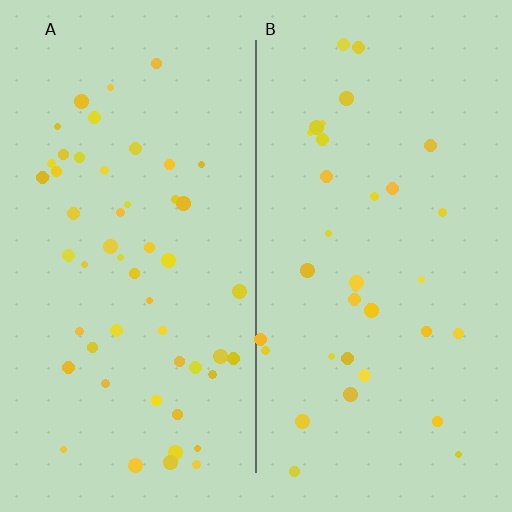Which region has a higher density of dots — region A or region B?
A (the left).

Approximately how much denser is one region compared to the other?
Approximately 1.5× — region A over region B.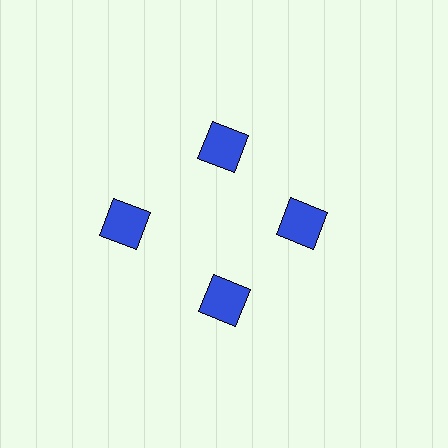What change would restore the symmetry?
The symmetry would be restored by moving it inward, back onto the ring so that all 4 squares sit at equal angles and equal distance from the center.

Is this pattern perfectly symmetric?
No. The 4 blue squares are arranged in a ring, but one element near the 9 o'clock position is pushed outward from the center, breaking the 4-fold rotational symmetry.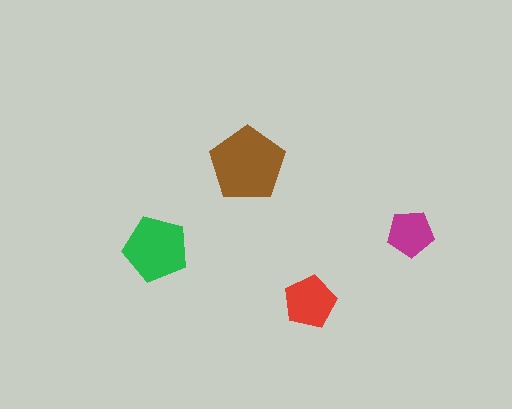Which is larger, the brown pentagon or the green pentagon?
The brown one.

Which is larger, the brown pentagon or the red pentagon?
The brown one.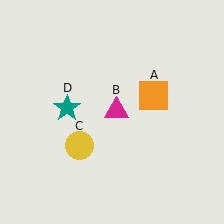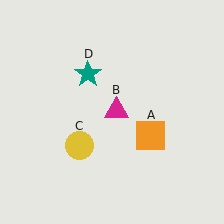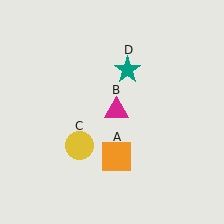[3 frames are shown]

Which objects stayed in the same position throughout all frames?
Magenta triangle (object B) and yellow circle (object C) remained stationary.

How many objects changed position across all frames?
2 objects changed position: orange square (object A), teal star (object D).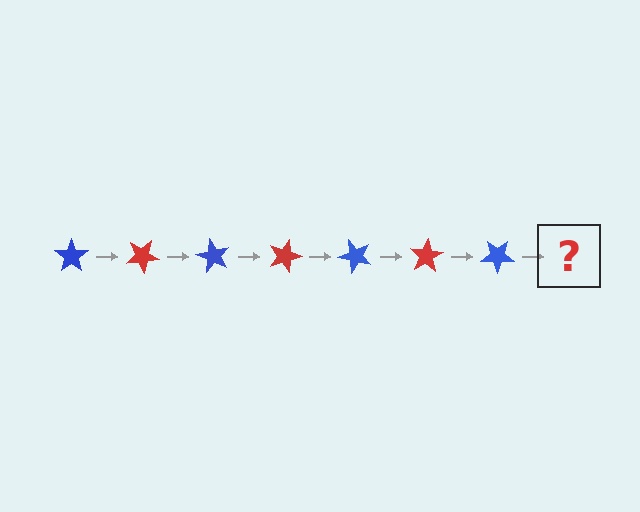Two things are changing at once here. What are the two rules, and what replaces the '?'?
The two rules are that it rotates 30 degrees each step and the color cycles through blue and red. The '?' should be a red star, rotated 210 degrees from the start.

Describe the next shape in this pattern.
It should be a red star, rotated 210 degrees from the start.